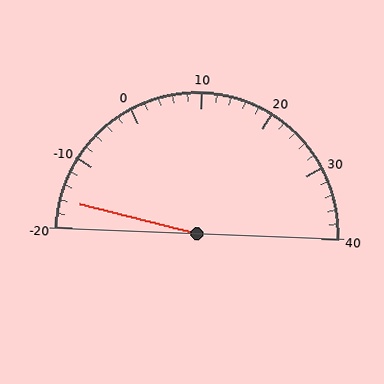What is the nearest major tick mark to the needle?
The nearest major tick mark is -20.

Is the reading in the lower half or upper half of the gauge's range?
The reading is in the lower half of the range (-20 to 40).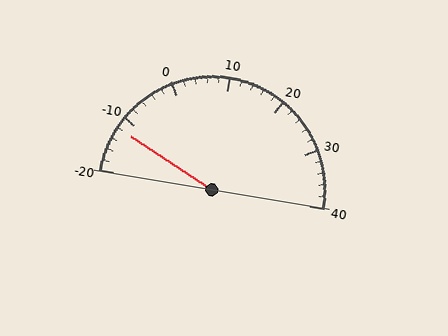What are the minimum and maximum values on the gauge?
The gauge ranges from -20 to 40.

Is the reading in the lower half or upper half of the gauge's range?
The reading is in the lower half of the range (-20 to 40).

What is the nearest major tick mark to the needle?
The nearest major tick mark is -10.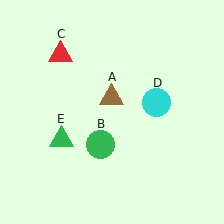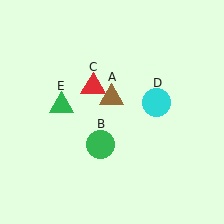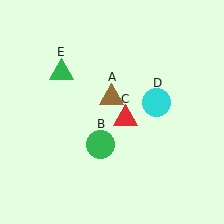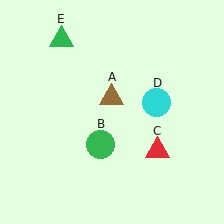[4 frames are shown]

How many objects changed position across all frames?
2 objects changed position: red triangle (object C), green triangle (object E).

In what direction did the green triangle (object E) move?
The green triangle (object E) moved up.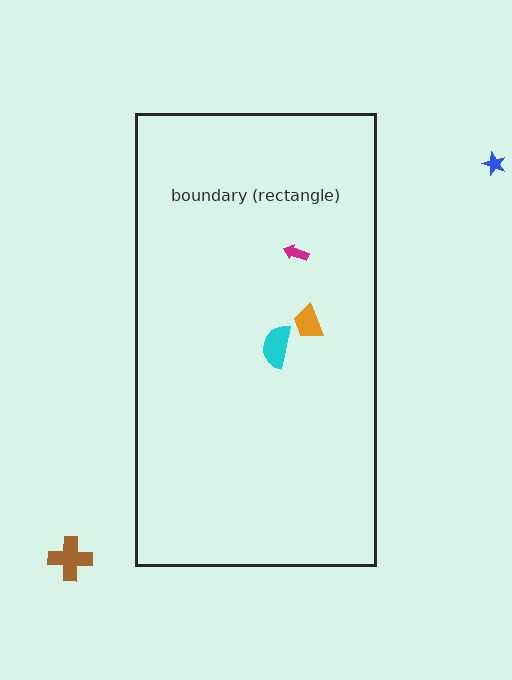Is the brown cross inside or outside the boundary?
Outside.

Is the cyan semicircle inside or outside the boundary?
Inside.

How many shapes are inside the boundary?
3 inside, 2 outside.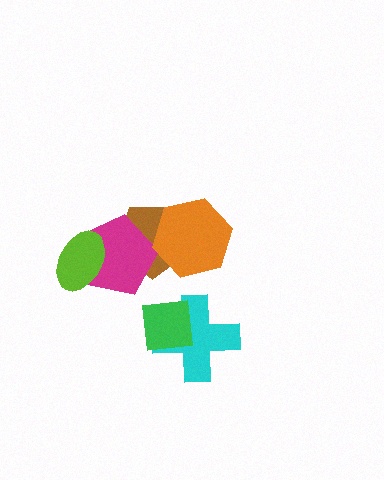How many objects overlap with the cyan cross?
1 object overlaps with the cyan cross.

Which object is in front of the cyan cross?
The green square is in front of the cyan cross.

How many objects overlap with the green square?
1 object overlaps with the green square.